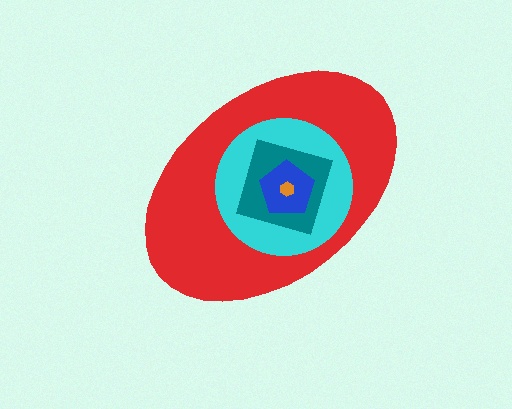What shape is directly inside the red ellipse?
The cyan circle.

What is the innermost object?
The orange hexagon.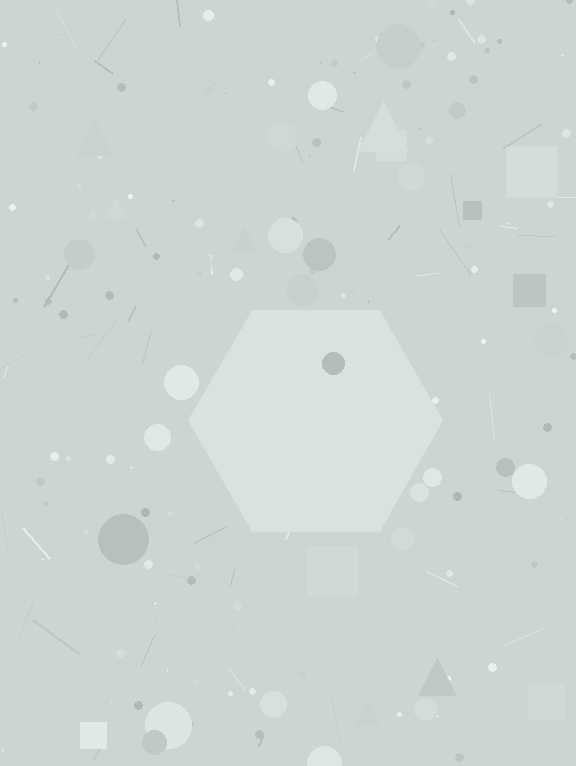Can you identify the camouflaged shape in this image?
The camouflaged shape is a hexagon.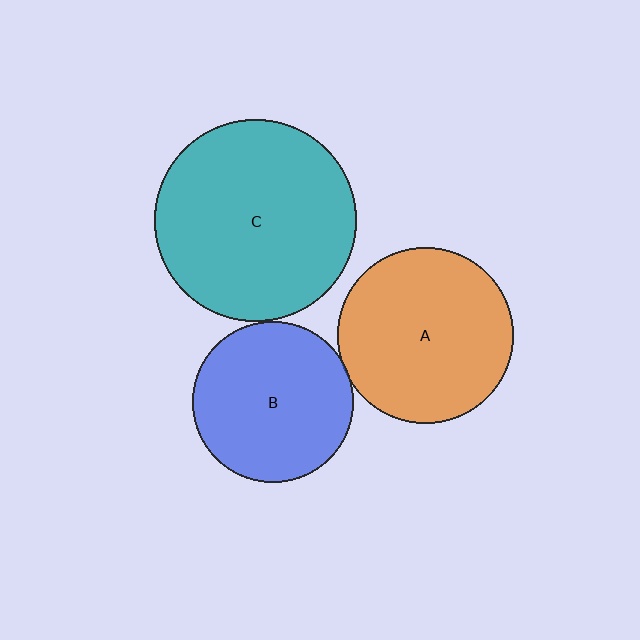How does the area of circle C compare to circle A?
Approximately 1.3 times.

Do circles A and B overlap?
Yes.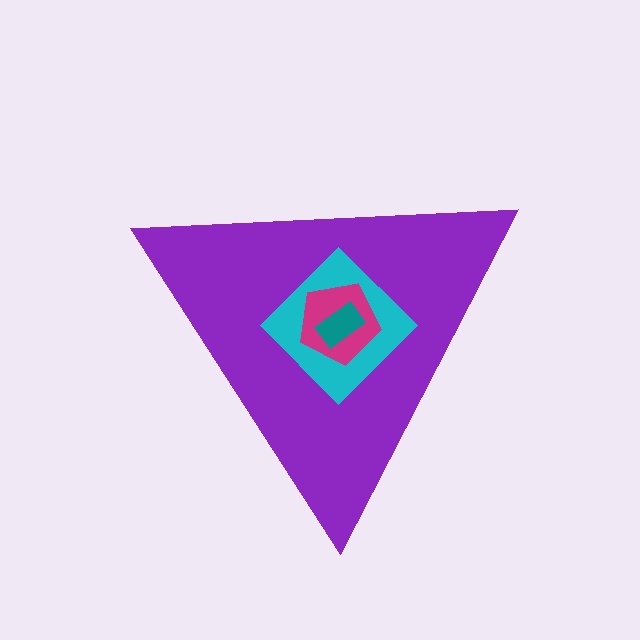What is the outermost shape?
The purple triangle.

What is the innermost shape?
The teal rectangle.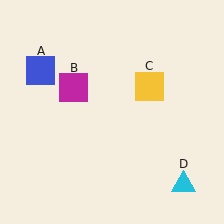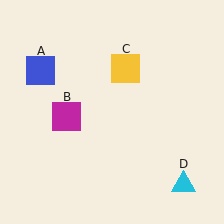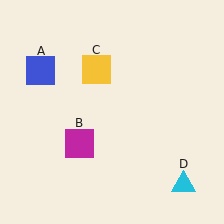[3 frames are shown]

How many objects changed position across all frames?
2 objects changed position: magenta square (object B), yellow square (object C).